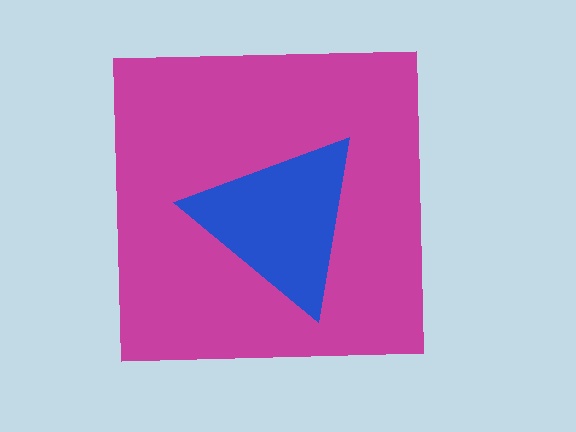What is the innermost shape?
The blue triangle.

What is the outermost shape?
The magenta square.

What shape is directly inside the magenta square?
The blue triangle.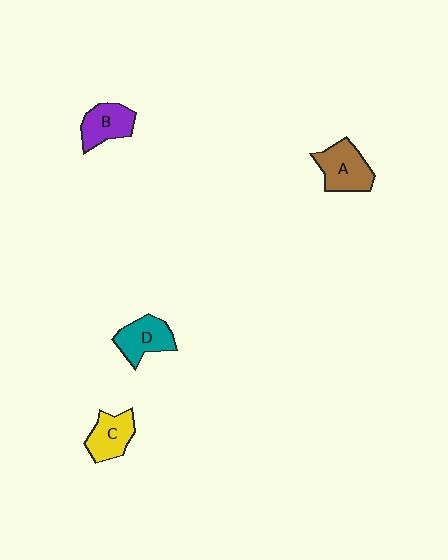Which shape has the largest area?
Shape A (brown).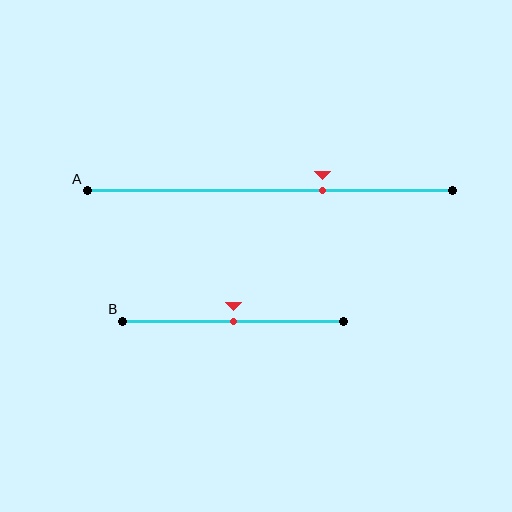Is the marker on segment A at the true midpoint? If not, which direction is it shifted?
No, the marker on segment A is shifted to the right by about 14% of the segment length.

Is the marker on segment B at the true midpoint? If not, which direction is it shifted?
Yes, the marker on segment B is at the true midpoint.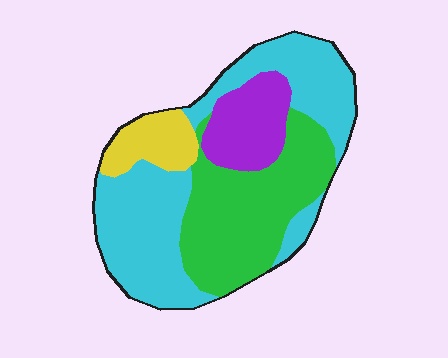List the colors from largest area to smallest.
From largest to smallest: cyan, green, purple, yellow.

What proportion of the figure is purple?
Purple takes up about one eighth (1/8) of the figure.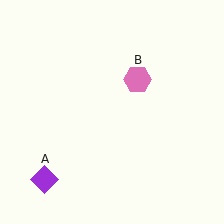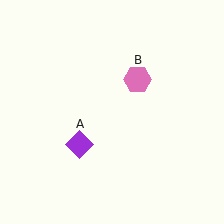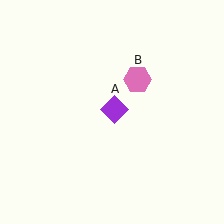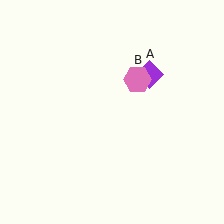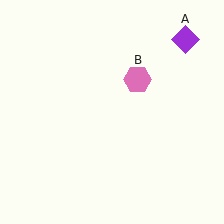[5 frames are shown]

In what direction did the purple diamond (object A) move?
The purple diamond (object A) moved up and to the right.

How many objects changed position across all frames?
1 object changed position: purple diamond (object A).